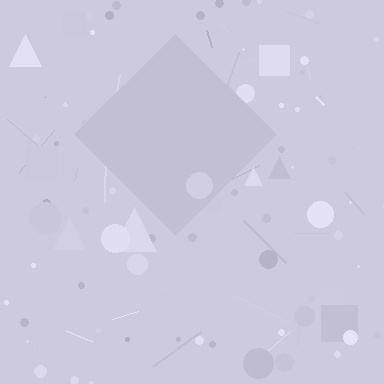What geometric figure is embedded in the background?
A diamond is embedded in the background.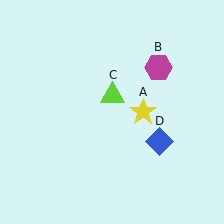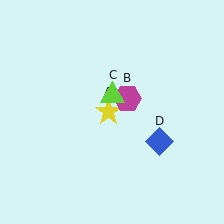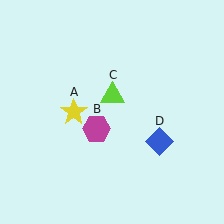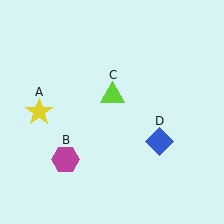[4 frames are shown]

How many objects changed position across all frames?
2 objects changed position: yellow star (object A), magenta hexagon (object B).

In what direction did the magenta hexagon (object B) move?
The magenta hexagon (object B) moved down and to the left.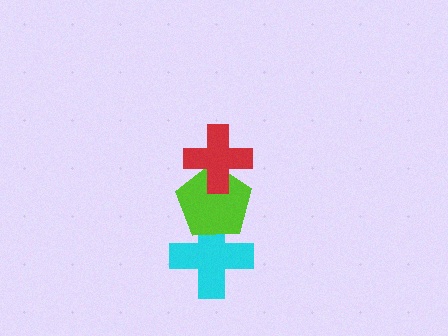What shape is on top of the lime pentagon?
The red cross is on top of the lime pentagon.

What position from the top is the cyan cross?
The cyan cross is 3rd from the top.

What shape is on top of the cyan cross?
The lime pentagon is on top of the cyan cross.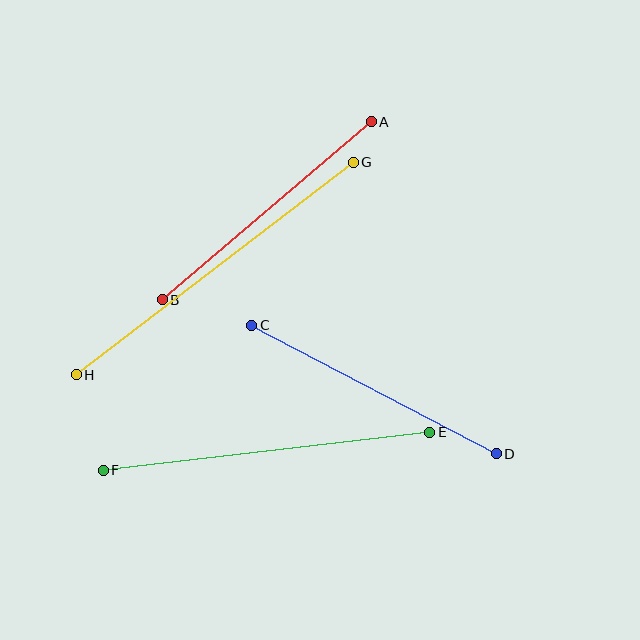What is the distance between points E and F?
The distance is approximately 329 pixels.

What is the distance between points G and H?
The distance is approximately 349 pixels.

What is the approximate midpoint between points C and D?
The midpoint is at approximately (374, 389) pixels.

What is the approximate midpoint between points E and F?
The midpoint is at approximately (267, 451) pixels.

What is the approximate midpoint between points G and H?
The midpoint is at approximately (215, 268) pixels.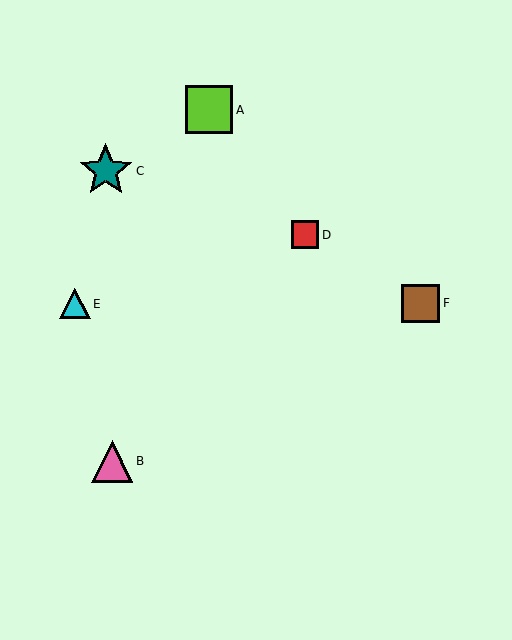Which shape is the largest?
The teal star (labeled C) is the largest.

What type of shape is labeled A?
Shape A is a lime square.